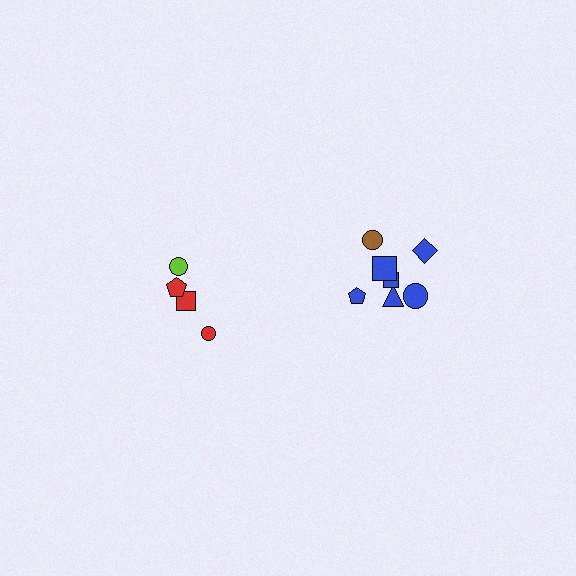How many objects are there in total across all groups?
There are 11 objects.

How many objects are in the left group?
There are 4 objects.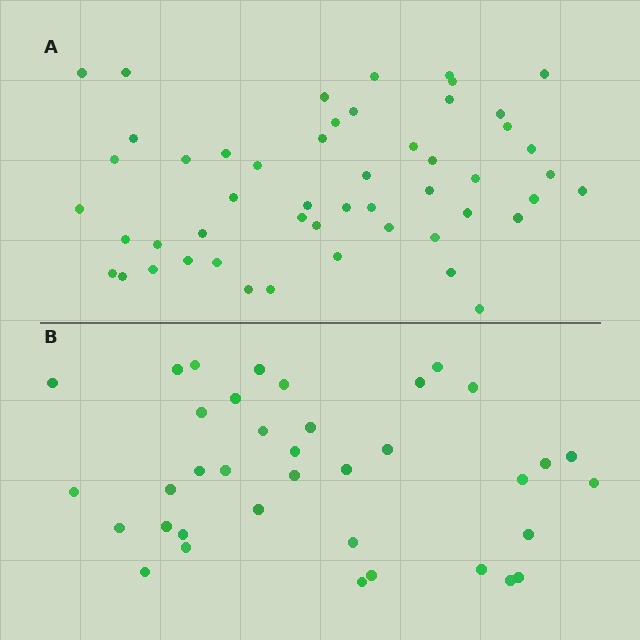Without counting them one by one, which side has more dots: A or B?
Region A (the top region) has more dots.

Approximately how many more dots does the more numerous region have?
Region A has approximately 15 more dots than region B.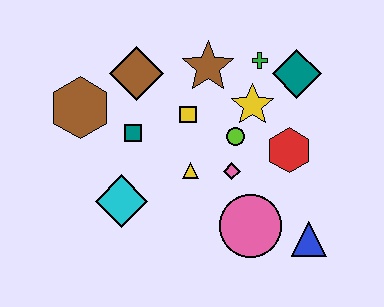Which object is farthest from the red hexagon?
The brown hexagon is farthest from the red hexagon.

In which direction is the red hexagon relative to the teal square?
The red hexagon is to the right of the teal square.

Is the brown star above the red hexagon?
Yes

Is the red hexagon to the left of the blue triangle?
Yes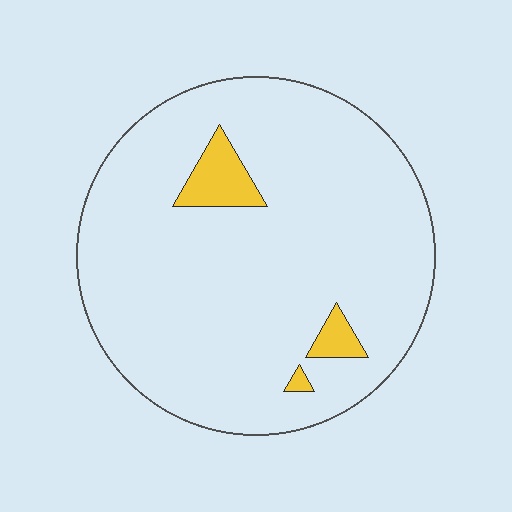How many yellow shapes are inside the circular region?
3.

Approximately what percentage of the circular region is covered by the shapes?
Approximately 5%.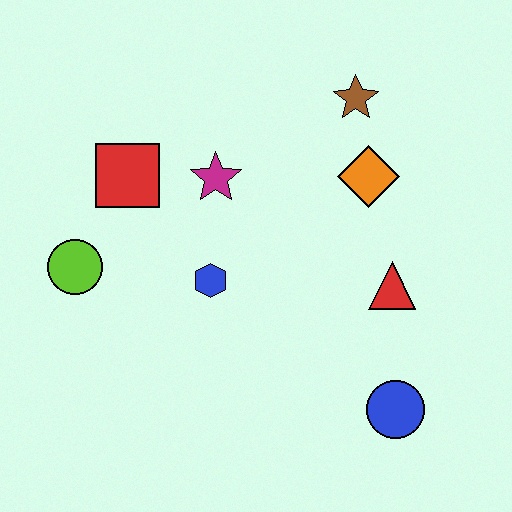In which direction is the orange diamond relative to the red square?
The orange diamond is to the right of the red square.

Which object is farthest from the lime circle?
The blue circle is farthest from the lime circle.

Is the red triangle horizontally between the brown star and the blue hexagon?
No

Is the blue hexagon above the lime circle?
No